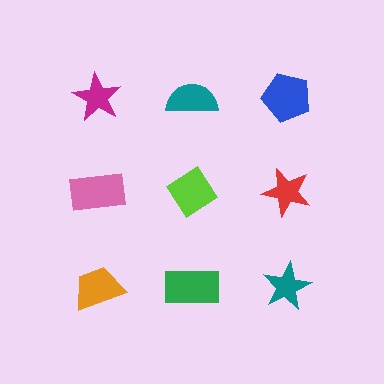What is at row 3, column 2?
A green rectangle.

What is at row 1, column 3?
A blue pentagon.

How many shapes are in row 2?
3 shapes.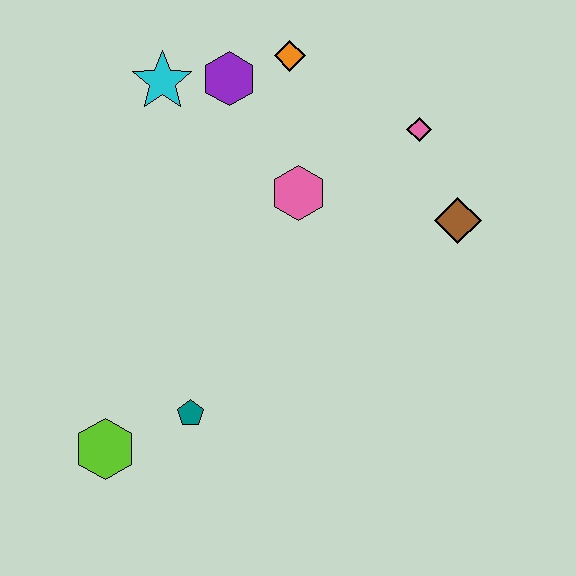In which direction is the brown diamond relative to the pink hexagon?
The brown diamond is to the right of the pink hexagon.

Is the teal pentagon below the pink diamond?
Yes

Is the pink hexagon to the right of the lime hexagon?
Yes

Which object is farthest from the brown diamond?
The lime hexagon is farthest from the brown diamond.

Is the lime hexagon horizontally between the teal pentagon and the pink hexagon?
No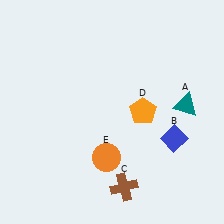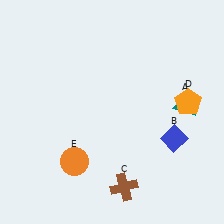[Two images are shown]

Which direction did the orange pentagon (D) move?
The orange pentagon (D) moved right.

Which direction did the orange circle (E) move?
The orange circle (E) moved left.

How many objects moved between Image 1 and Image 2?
2 objects moved between the two images.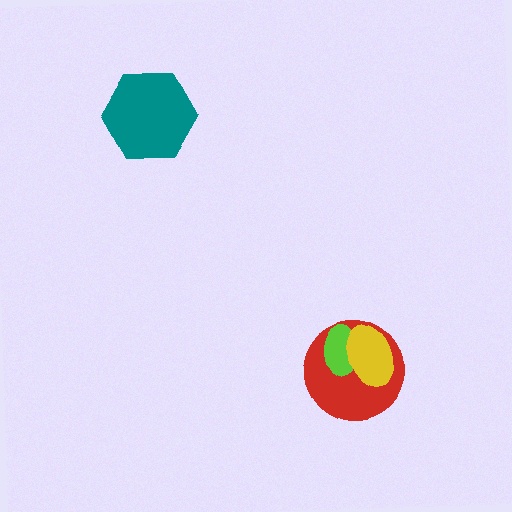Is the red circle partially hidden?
Yes, it is partially covered by another shape.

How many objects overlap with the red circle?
2 objects overlap with the red circle.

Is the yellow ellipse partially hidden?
No, no other shape covers it.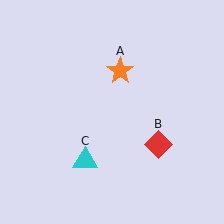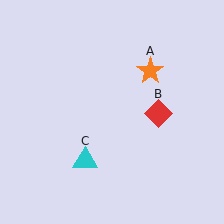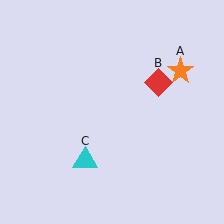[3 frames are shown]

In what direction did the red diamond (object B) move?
The red diamond (object B) moved up.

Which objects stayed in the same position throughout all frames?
Cyan triangle (object C) remained stationary.